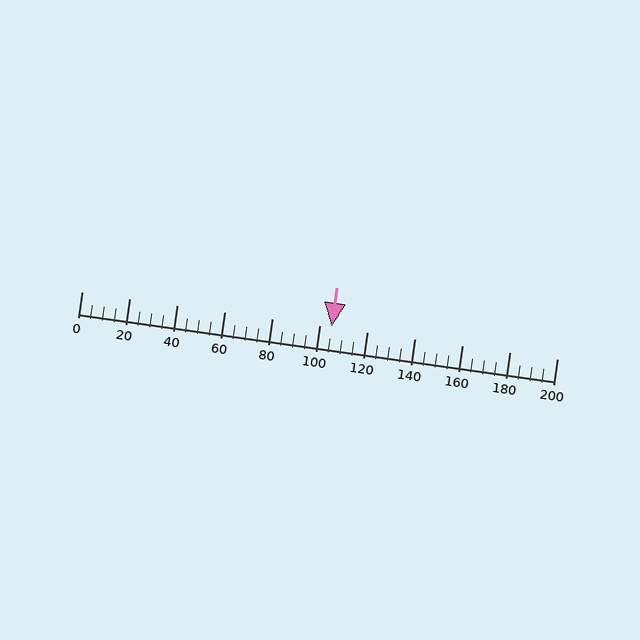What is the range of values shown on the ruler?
The ruler shows values from 0 to 200.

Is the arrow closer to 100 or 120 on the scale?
The arrow is closer to 100.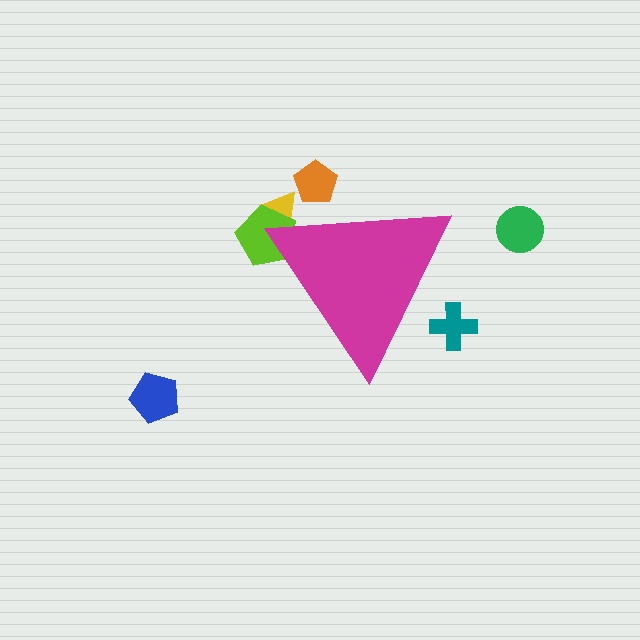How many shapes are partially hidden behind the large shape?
4 shapes are partially hidden.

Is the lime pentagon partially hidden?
Yes, the lime pentagon is partially hidden behind the magenta triangle.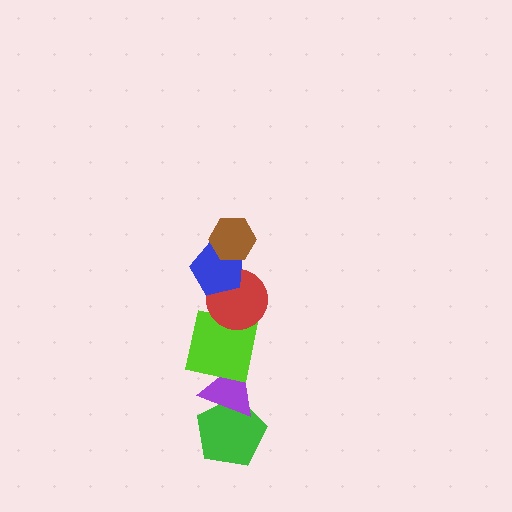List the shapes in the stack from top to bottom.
From top to bottom: the brown hexagon, the blue pentagon, the red circle, the lime square, the purple triangle, the green pentagon.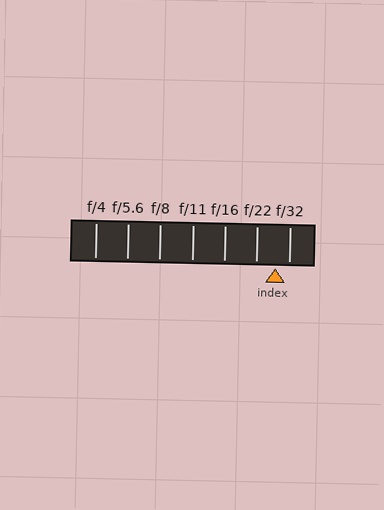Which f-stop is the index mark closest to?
The index mark is closest to f/32.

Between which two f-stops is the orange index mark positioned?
The index mark is between f/22 and f/32.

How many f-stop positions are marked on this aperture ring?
There are 7 f-stop positions marked.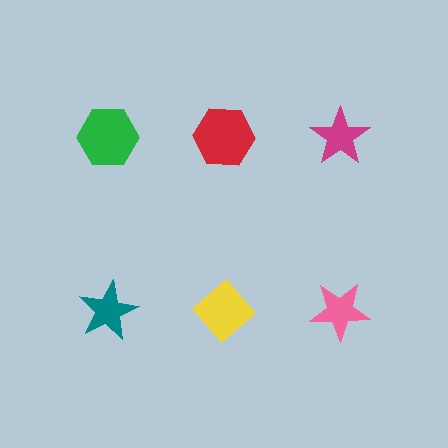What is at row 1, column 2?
A red hexagon.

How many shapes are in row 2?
3 shapes.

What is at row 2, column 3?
A pink star.